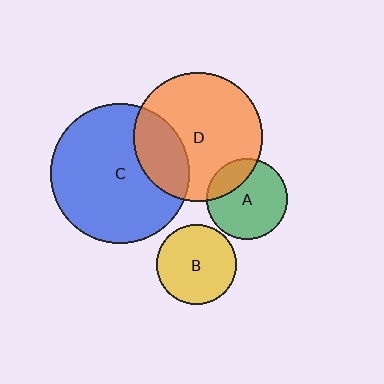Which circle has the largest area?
Circle C (blue).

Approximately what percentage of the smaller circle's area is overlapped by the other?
Approximately 25%.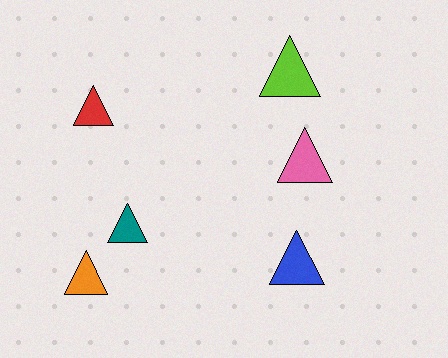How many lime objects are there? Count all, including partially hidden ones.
There is 1 lime object.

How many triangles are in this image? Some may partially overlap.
There are 6 triangles.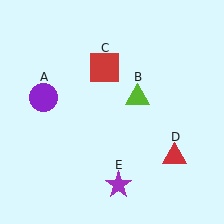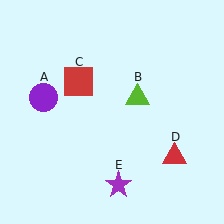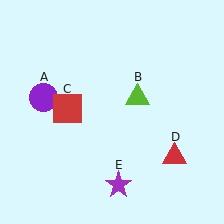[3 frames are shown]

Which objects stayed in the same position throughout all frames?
Purple circle (object A) and lime triangle (object B) and red triangle (object D) and purple star (object E) remained stationary.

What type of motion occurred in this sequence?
The red square (object C) rotated counterclockwise around the center of the scene.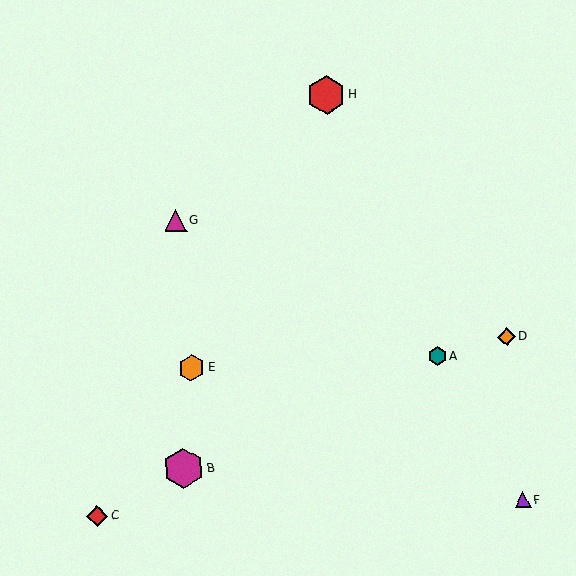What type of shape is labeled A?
Shape A is a teal hexagon.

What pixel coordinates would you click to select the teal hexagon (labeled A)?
Click at (437, 356) to select the teal hexagon A.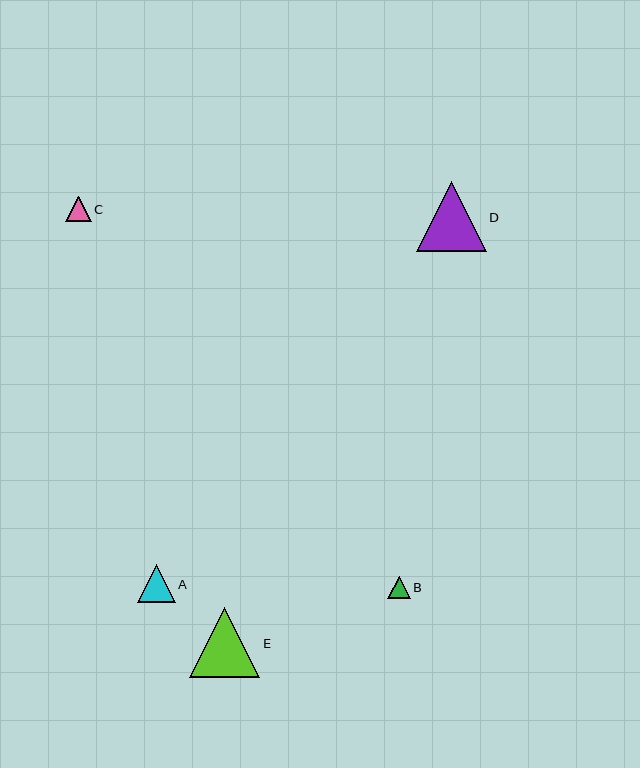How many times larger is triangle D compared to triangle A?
Triangle D is approximately 1.9 times the size of triangle A.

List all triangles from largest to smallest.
From largest to smallest: E, D, A, C, B.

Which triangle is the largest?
Triangle E is the largest with a size of approximately 70 pixels.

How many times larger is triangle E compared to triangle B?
Triangle E is approximately 3.1 times the size of triangle B.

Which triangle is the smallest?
Triangle B is the smallest with a size of approximately 22 pixels.